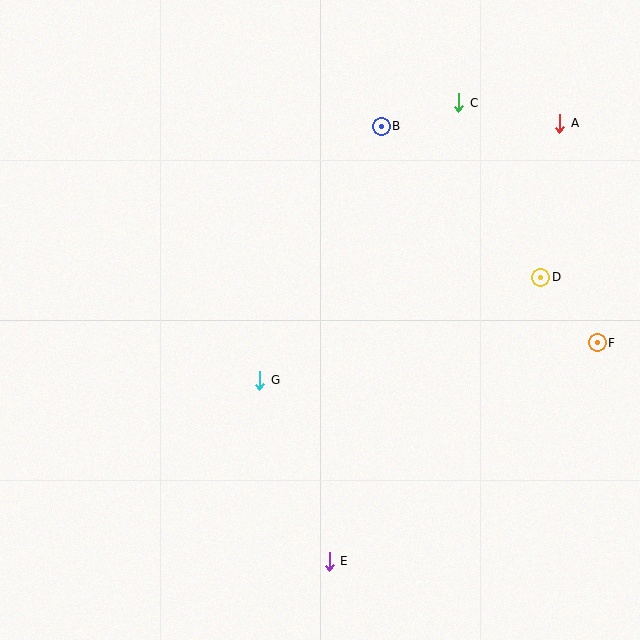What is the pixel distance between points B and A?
The distance between B and A is 179 pixels.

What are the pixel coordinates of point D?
Point D is at (541, 278).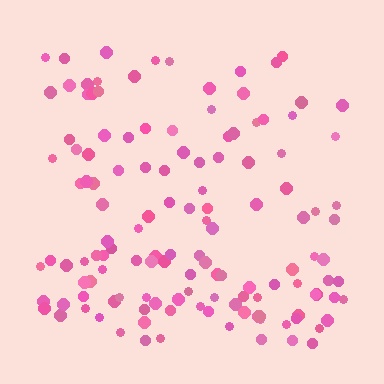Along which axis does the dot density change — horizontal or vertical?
Vertical.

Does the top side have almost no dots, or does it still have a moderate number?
Still a moderate number, just noticeably fewer than the bottom.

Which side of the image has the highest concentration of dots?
The bottom.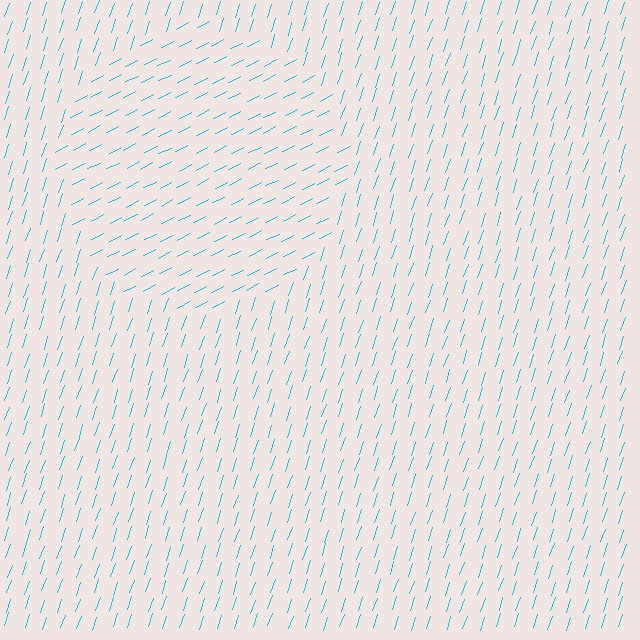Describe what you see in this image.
The image is filled with small cyan line segments. A circle region in the image has lines oriented differently from the surrounding lines, creating a visible texture boundary.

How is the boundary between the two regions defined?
The boundary is defined purely by a change in line orientation (approximately 45 degrees difference). All lines are the same color and thickness.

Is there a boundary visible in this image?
Yes, there is a texture boundary formed by a change in line orientation.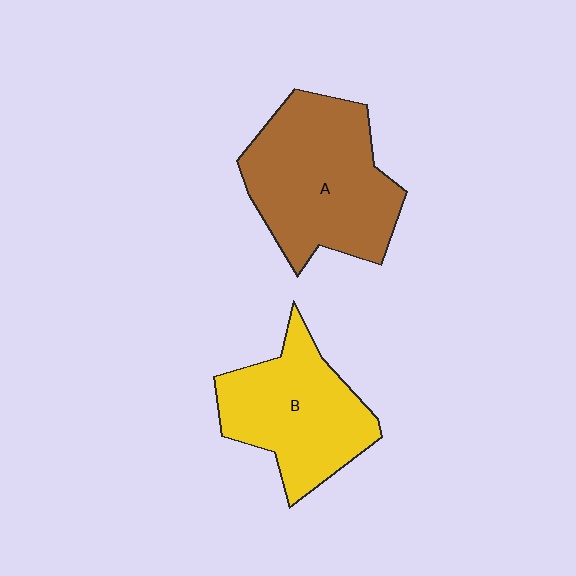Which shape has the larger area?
Shape A (brown).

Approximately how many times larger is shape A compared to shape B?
Approximately 1.2 times.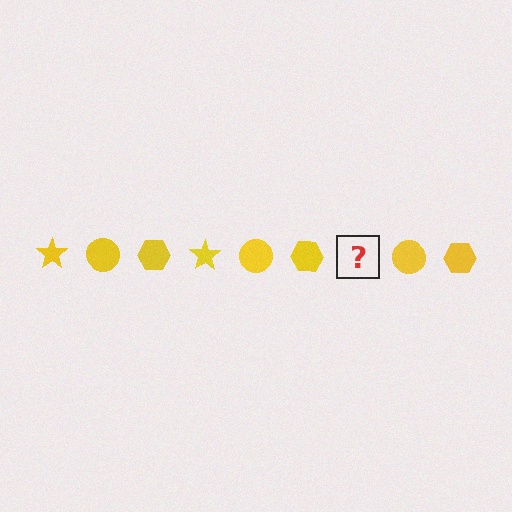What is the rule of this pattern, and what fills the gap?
The rule is that the pattern cycles through star, circle, hexagon shapes in yellow. The gap should be filled with a yellow star.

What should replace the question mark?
The question mark should be replaced with a yellow star.